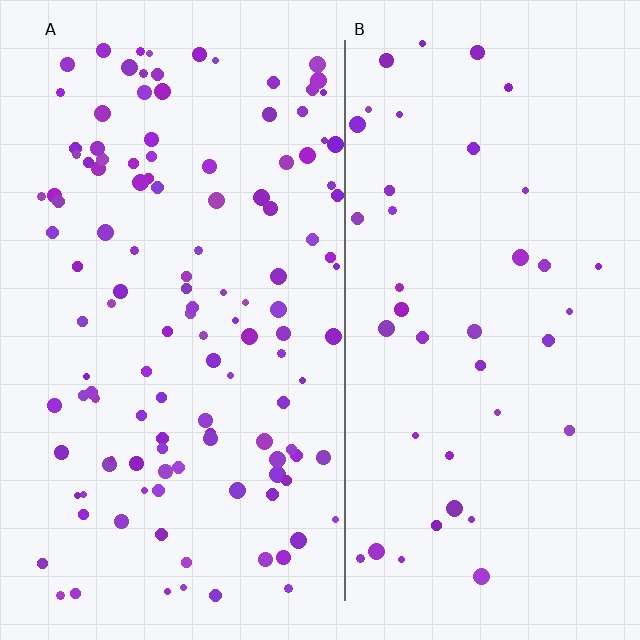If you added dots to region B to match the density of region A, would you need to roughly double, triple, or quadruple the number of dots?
Approximately triple.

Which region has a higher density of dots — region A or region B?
A (the left).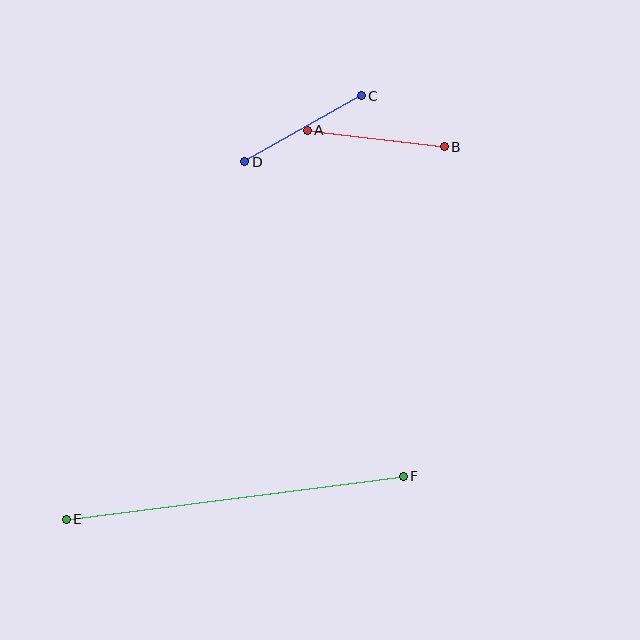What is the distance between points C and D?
The distance is approximately 134 pixels.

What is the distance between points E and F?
The distance is approximately 340 pixels.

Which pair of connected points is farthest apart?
Points E and F are farthest apart.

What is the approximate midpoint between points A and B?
The midpoint is at approximately (376, 138) pixels.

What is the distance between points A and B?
The distance is approximately 138 pixels.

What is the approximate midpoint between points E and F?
The midpoint is at approximately (235, 498) pixels.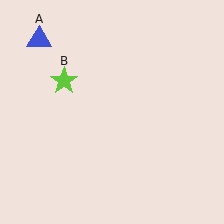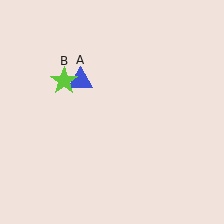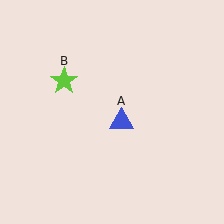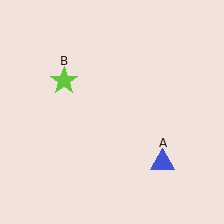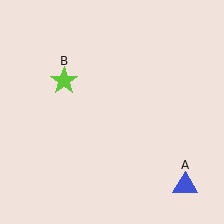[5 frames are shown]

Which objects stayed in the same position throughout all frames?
Lime star (object B) remained stationary.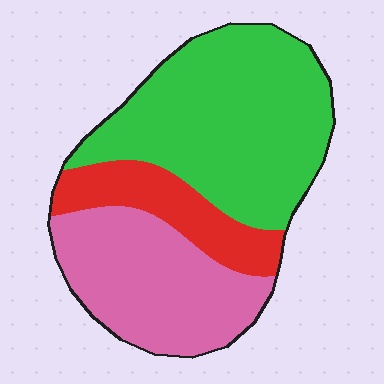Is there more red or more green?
Green.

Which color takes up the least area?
Red, at roughly 15%.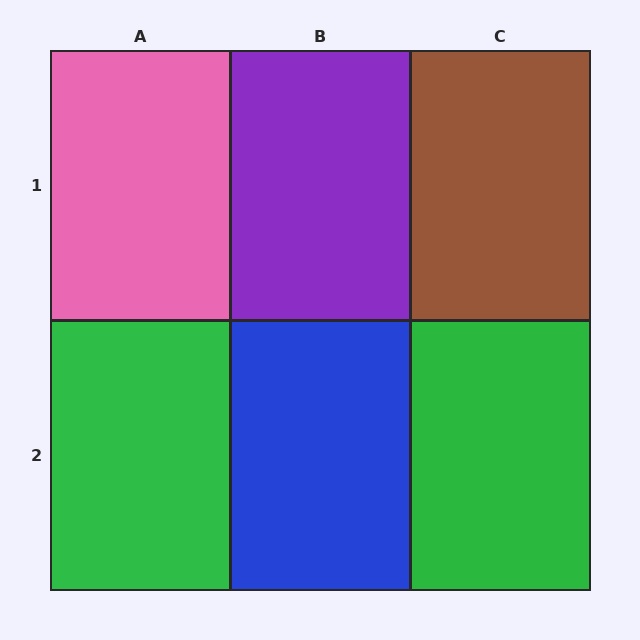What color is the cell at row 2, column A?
Green.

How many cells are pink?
1 cell is pink.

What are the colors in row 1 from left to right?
Pink, purple, brown.